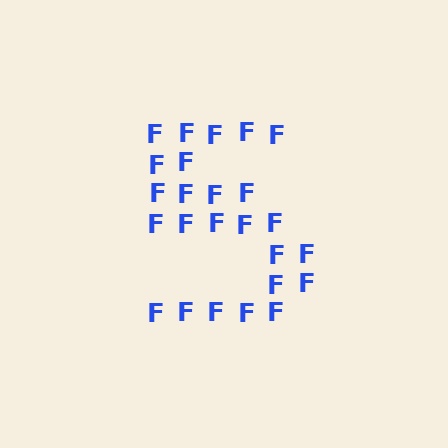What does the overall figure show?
The overall figure shows the digit 5.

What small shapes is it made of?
It is made of small letter F's.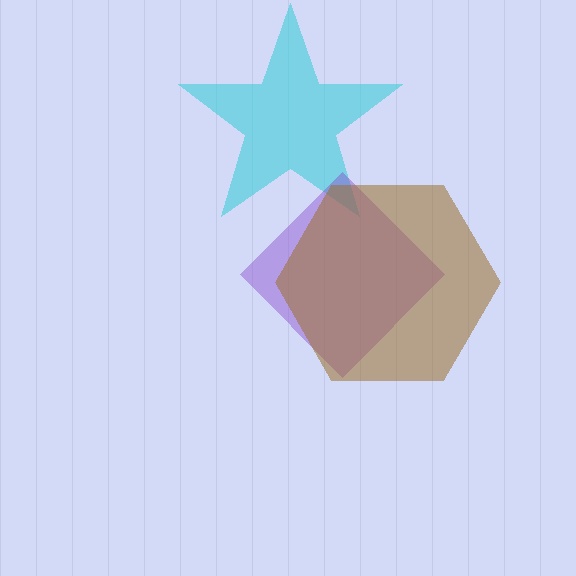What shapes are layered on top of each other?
The layered shapes are: a cyan star, a purple diamond, a brown hexagon.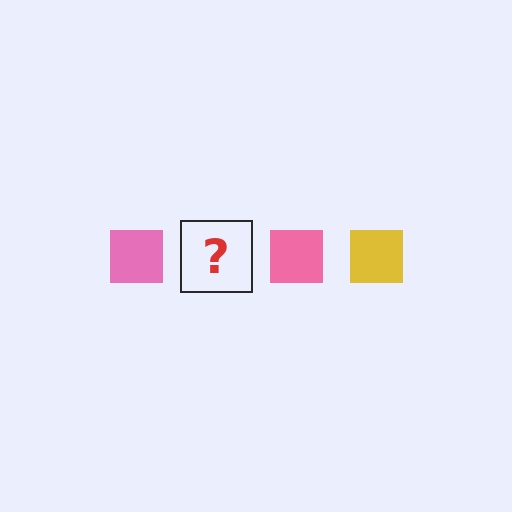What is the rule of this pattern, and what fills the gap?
The rule is that the pattern cycles through pink, yellow squares. The gap should be filled with a yellow square.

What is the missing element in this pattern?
The missing element is a yellow square.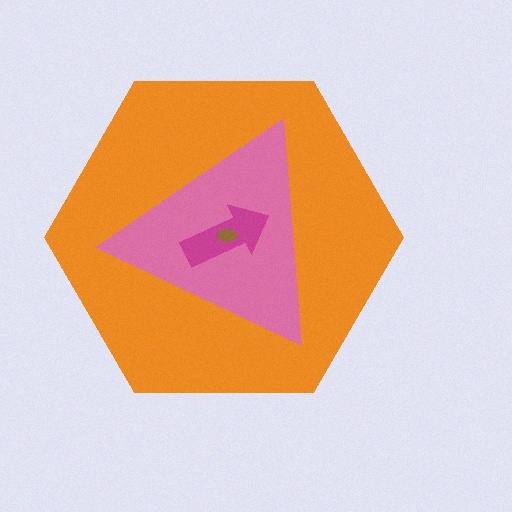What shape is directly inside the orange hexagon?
The pink triangle.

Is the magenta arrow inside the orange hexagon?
Yes.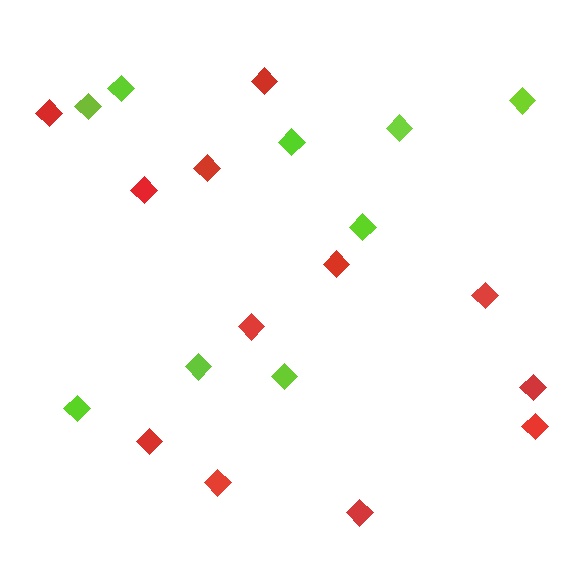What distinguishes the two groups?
There are 2 groups: one group of red diamonds (12) and one group of lime diamonds (9).